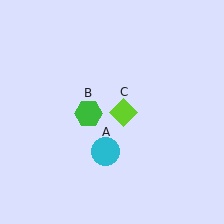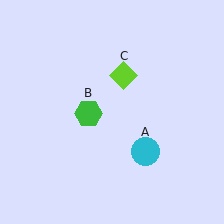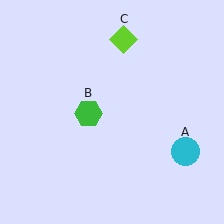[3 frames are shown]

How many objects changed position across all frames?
2 objects changed position: cyan circle (object A), lime diamond (object C).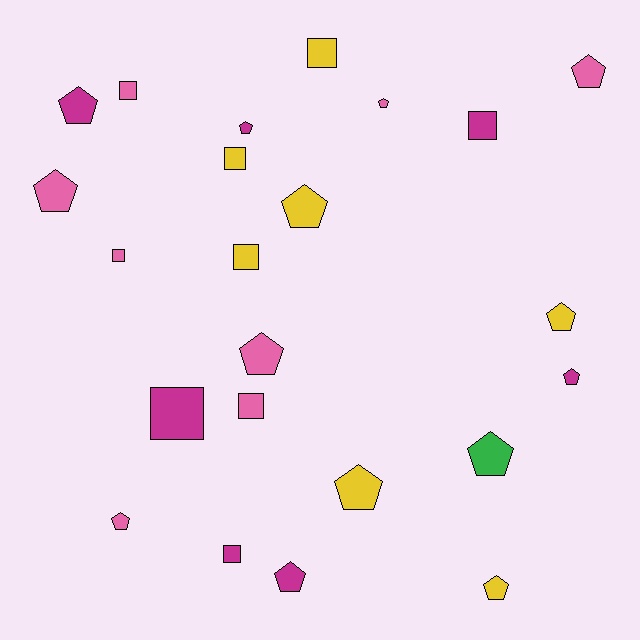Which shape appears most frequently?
Pentagon, with 14 objects.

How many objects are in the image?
There are 23 objects.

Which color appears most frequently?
Pink, with 8 objects.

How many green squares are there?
There are no green squares.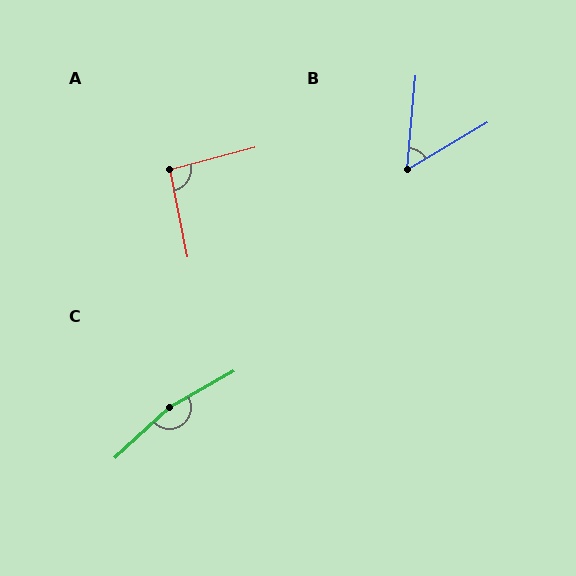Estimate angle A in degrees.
Approximately 93 degrees.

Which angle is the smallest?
B, at approximately 54 degrees.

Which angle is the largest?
C, at approximately 166 degrees.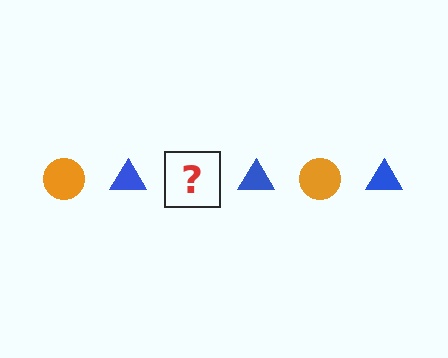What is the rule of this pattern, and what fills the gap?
The rule is that the pattern alternates between orange circle and blue triangle. The gap should be filled with an orange circle.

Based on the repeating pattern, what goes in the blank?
The blank should be an orange circle.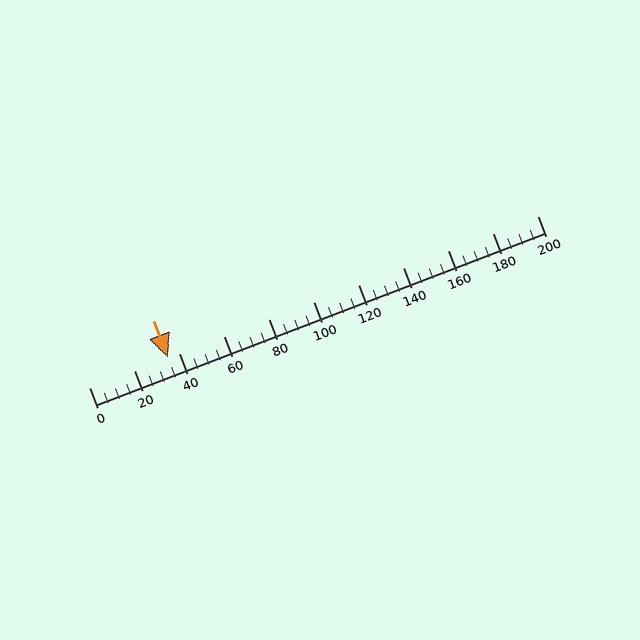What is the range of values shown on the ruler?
The ruler shows values from 0 to 200.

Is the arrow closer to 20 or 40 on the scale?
The arrow is closer to 40.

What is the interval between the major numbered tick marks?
The major tick marks are spaced 20 units apart.